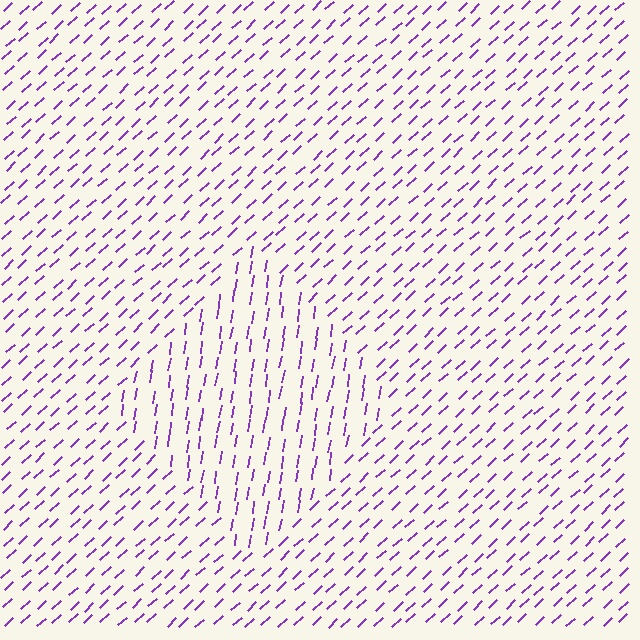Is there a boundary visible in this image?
Yes, there is a texture boundary formed by a change in line orientation.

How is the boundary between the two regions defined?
The boundary is defined purely by a change in line orientation (approximately 38 degrees difference). All lines are the same color and thickness.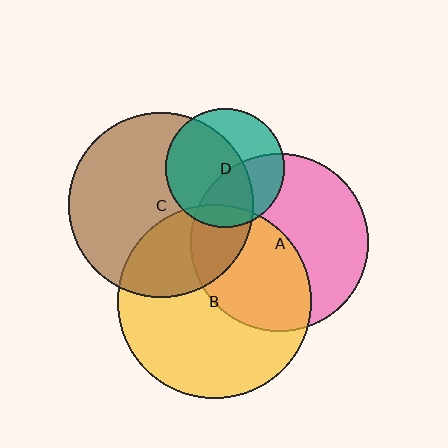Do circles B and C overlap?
Yes.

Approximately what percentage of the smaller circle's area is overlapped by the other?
Approximately 30%.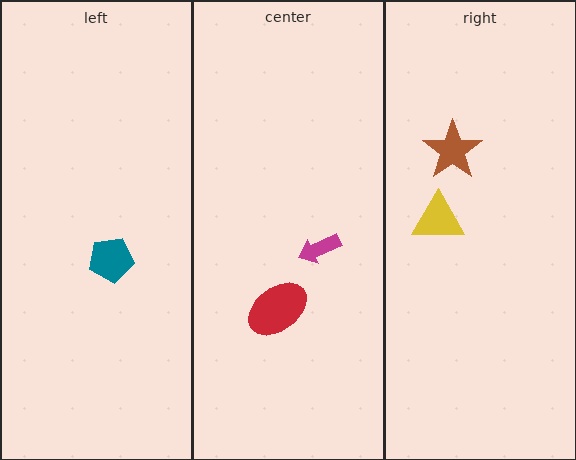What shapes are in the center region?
The magenta arrow, the red ellipse.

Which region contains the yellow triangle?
The right region.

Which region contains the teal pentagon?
The left region.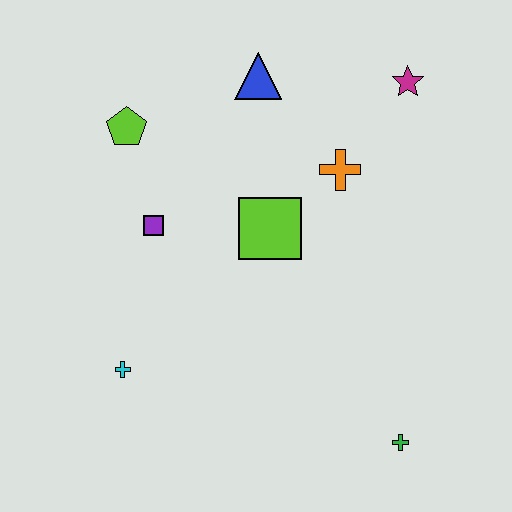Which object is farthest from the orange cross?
The cyan cross is farthest from the orange cross.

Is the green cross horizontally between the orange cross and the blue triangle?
No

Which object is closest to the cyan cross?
The purple square is closest to the cyan cross.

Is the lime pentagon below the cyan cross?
No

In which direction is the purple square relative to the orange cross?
The purple square is to the left of the orange cross.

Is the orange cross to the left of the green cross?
Yes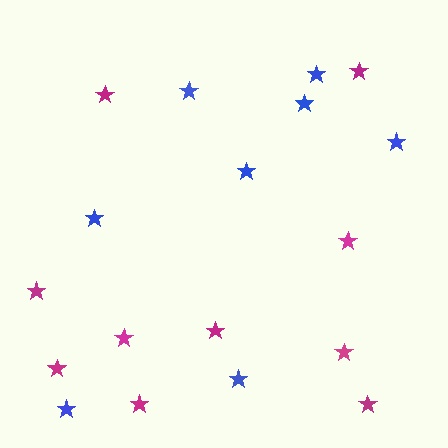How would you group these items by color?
There are 2 groups: one group of magenta stars (10) and one group of blue stars (8).